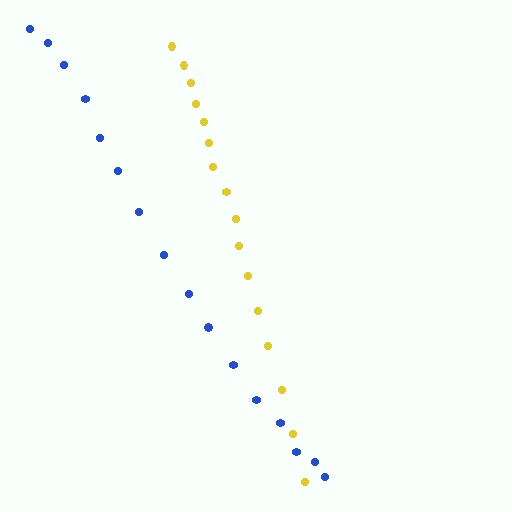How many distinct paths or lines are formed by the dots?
There are 2 distinct paths.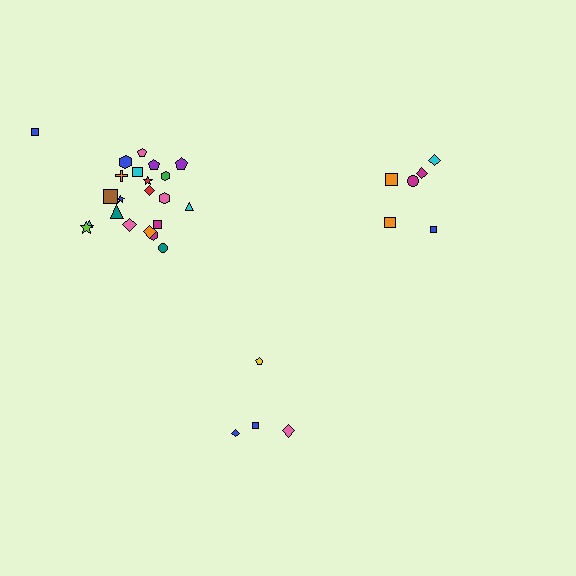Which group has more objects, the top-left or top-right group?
The top-left group.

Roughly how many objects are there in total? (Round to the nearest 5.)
Roughly 30 objects in total.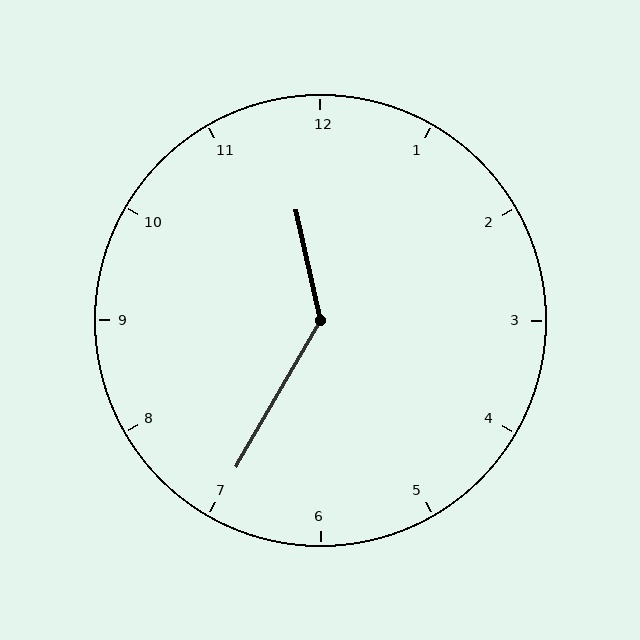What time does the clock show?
11:35.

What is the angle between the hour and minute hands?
Approximately 138 degrees.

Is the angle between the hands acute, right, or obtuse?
It is obtuse.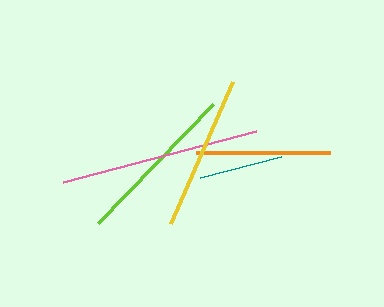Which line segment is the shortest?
The teal line is the shortest at approximately 84 pixels.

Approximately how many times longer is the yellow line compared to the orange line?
The yellow line is approximately 1.2 times the length of the orange line.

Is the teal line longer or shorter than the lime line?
The lime line is longer than the teal line.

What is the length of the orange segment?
The orange segment is approximately 134 pixels long.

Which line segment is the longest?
The pink line is the longest at approximately 200 pixels.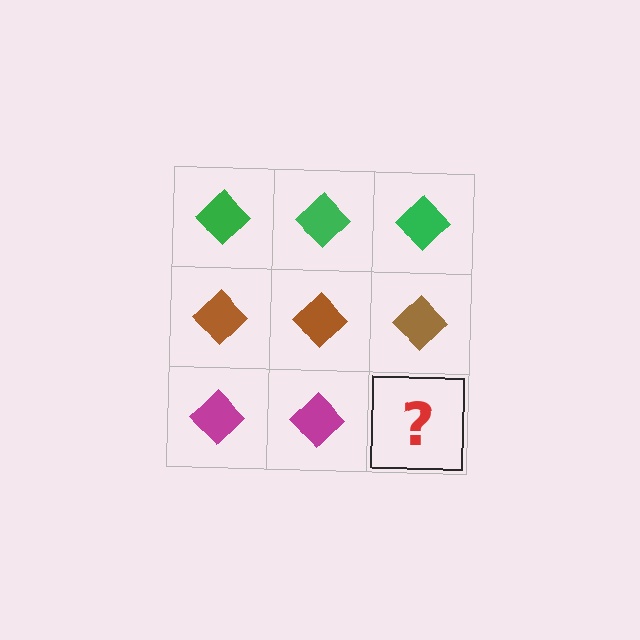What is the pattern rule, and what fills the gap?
The rule is that each row has a consistent color. The gap should be filled with a magenta diamond.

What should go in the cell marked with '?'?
The missing cell should contain a magenta diamond.